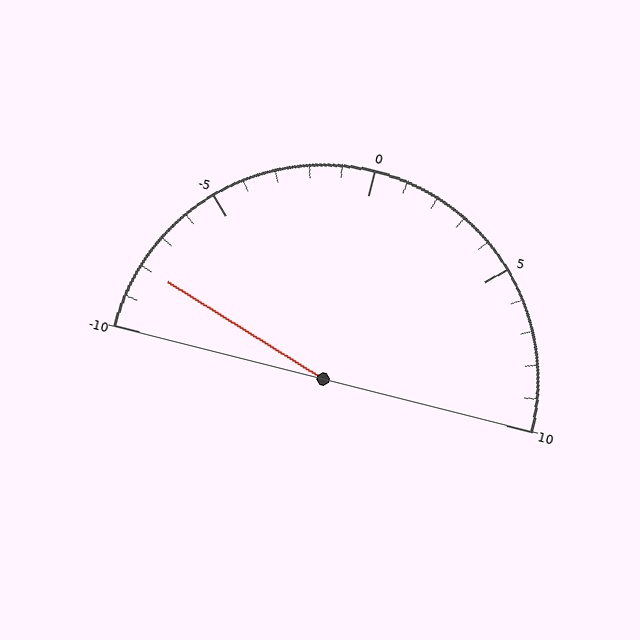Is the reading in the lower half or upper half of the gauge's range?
The reading is in the lower half of the range (-10 to 10).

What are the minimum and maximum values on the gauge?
The gauge ranges from -10 to 10.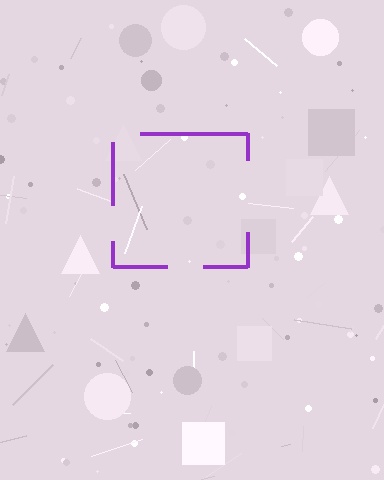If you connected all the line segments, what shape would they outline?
They would outline a square.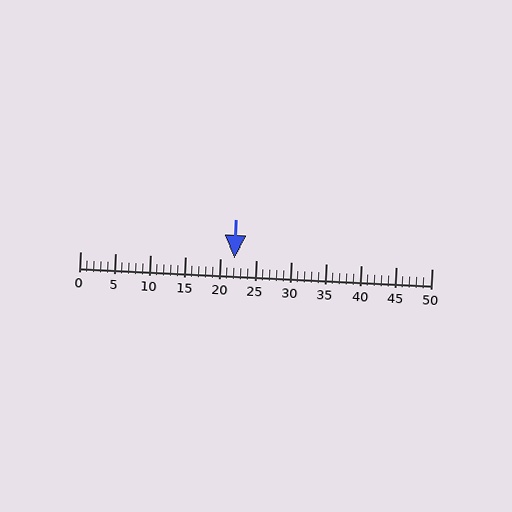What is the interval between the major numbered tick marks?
The major tick marks are spaced 5 units apart.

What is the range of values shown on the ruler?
The ruler shows values from 0 to 50.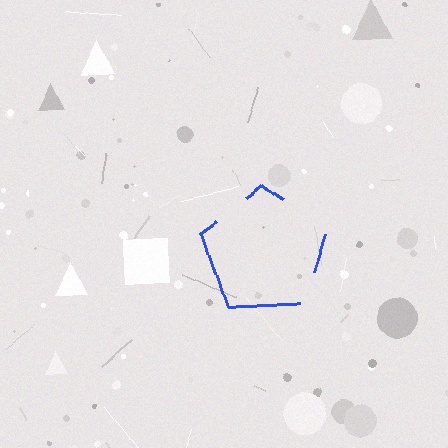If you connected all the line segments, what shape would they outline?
They would outline a pentagon.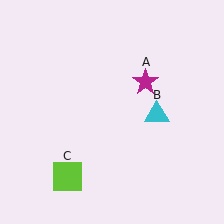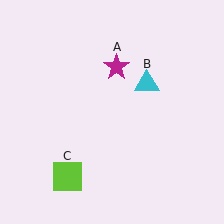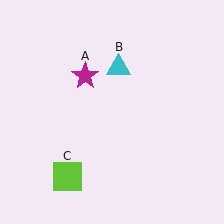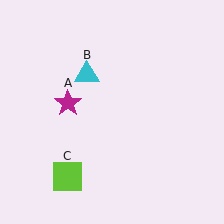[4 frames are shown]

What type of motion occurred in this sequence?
The magenta star (object A), cyan triangle (object B) rotated counterclockwise around the center of the scene.